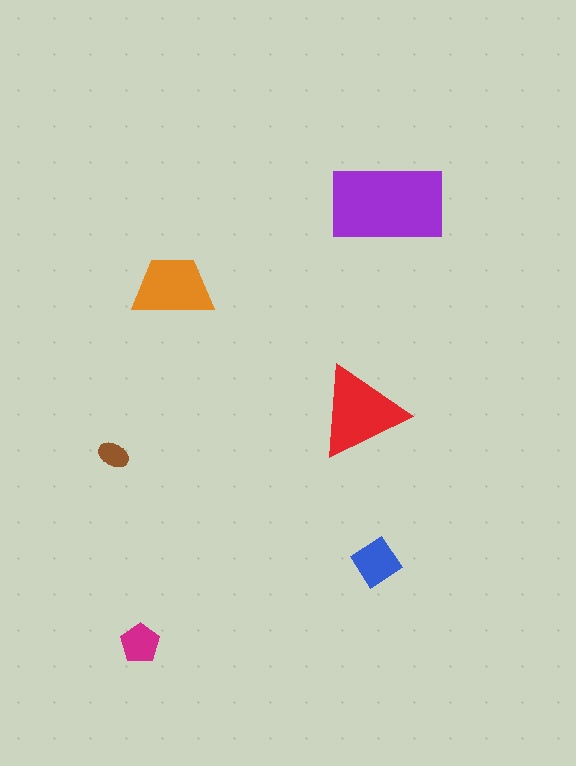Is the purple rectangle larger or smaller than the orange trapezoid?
Larger.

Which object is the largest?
The purple rectangle.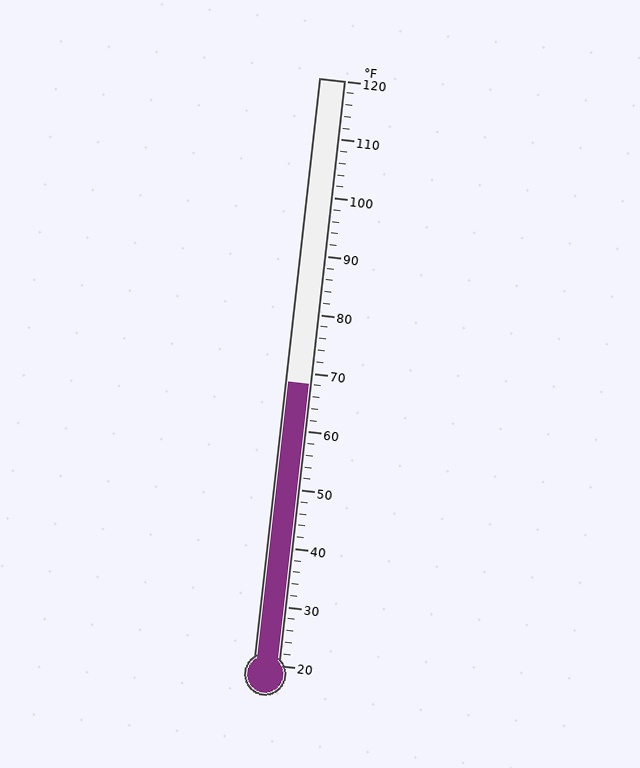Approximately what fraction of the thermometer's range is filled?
The thermometer is filled to approximately 50% of its range.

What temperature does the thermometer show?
The thermometer shows approximately 68°F.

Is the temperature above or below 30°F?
The temperature is above 30°F.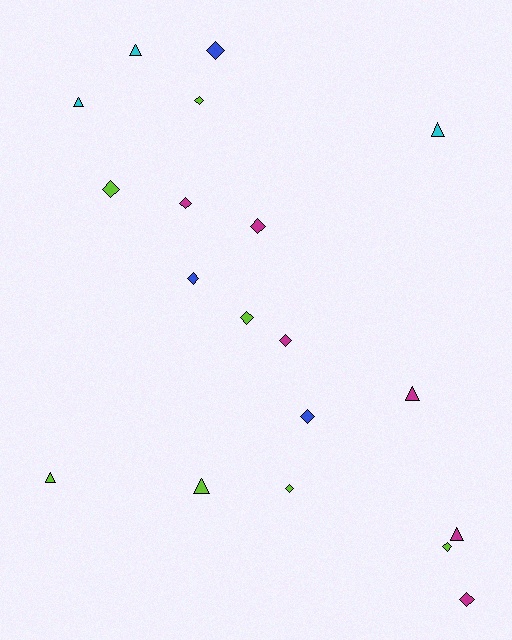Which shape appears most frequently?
Diamond, with 12 objects.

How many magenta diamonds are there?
There are 4 magenta diamonds.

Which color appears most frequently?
Lime, with 7 objects.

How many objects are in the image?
There are 19 objects.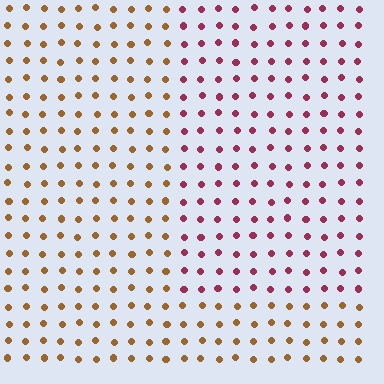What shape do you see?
I see a rectangle.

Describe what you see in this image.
The image is filled with small brown elements in a uniform arrangement. A rectangle-shaped region is visible where the elements are tinted to a slightly different hue, forming a subtle color boundary.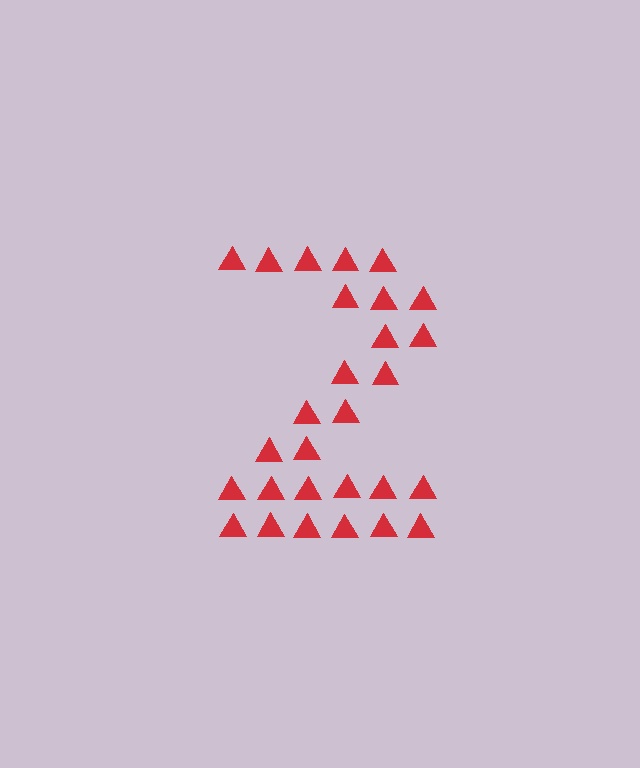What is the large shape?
The large shape is the digit 2.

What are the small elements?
The small elements are triangles.